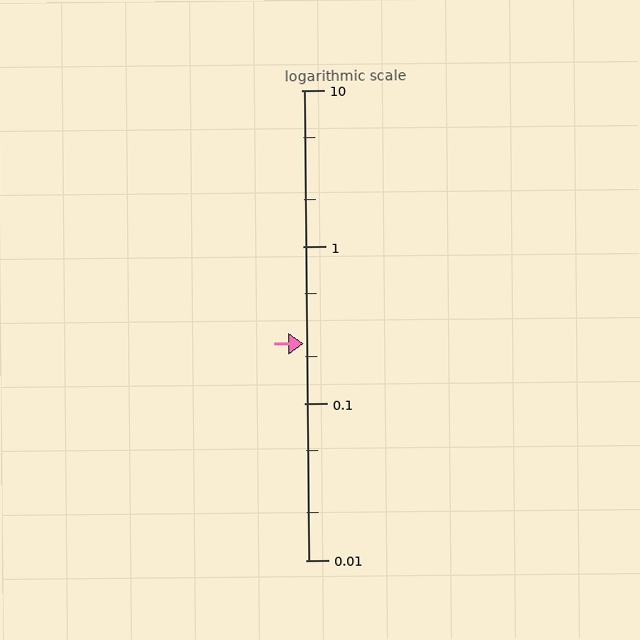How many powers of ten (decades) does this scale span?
The scale spans 3 decades, from 0.01 to 10.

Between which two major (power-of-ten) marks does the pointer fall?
The pointer is between 0.1 and 1.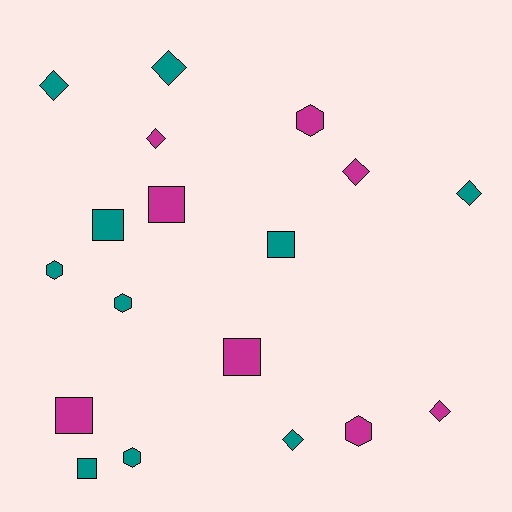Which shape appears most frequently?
Diamond, with 7 objects.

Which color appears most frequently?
Teal, with 10 objects.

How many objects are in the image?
There are 18 objects.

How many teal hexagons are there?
There are 3 teal hexagons.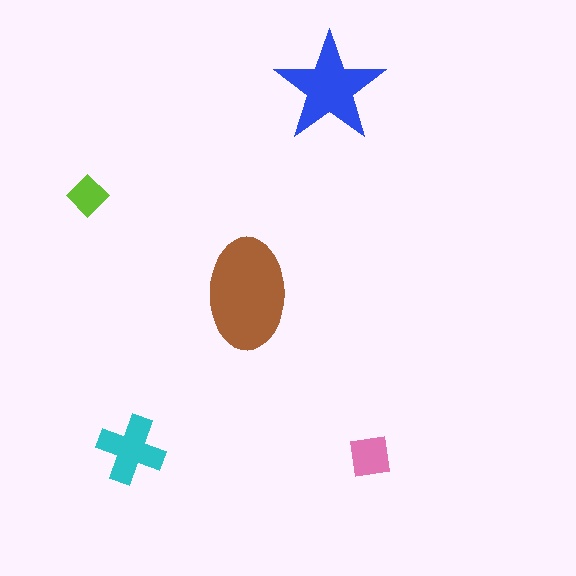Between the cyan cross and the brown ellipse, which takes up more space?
The brown ellipse.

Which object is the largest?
The brown ellipse.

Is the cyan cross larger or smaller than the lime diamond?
Larger.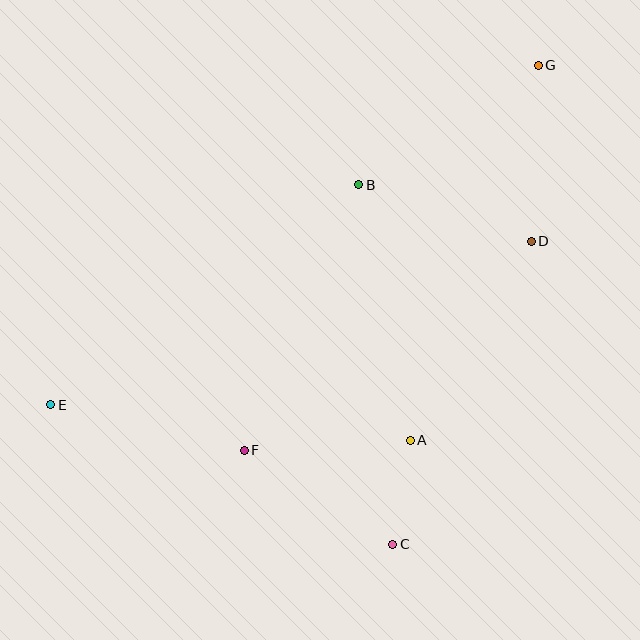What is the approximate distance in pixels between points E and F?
The distance between E and F is approximately 199 pixels.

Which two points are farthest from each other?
Points E and G are farthest from each other.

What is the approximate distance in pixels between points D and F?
The distance between D and F is approximately 355 pixels.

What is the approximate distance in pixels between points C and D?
The distance between C and D is approximately 333 pixels.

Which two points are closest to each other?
Points A and C are closest to each other.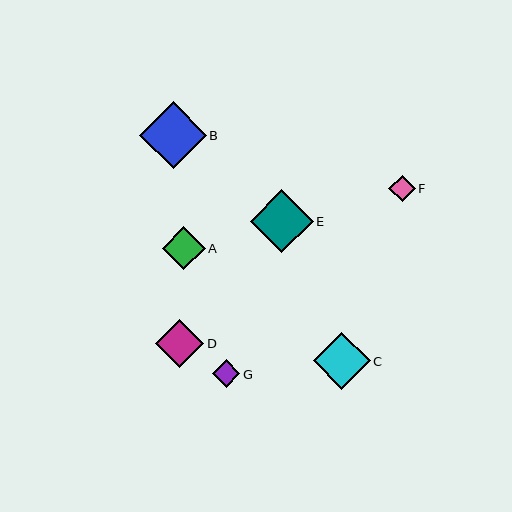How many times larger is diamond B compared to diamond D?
Diamond B is approximately 1.4 times the size of diamond D.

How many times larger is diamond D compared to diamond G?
Diamond D is approximately 1.8 times the size of diamond G.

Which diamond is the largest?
Diamond B is the largest with a size of approximately 66 pixels.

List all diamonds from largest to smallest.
From largest to smallest: B, E, C, D, A, G, F.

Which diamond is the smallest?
Diamond F is the smallest with a size of approximately 27 pixels.